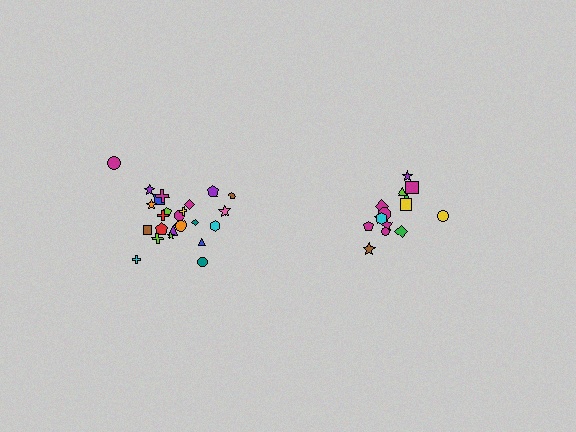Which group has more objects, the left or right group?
The left group.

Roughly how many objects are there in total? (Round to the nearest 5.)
Roughly 40 objects in total.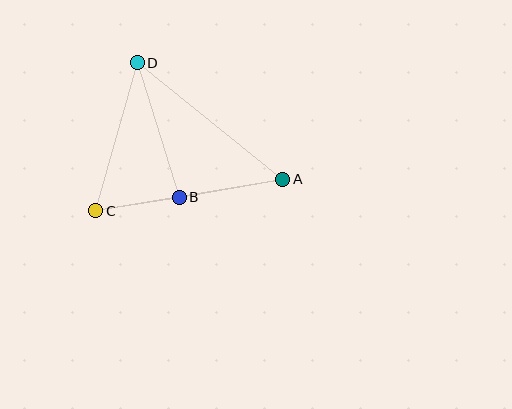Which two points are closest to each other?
Points B and C are closest to each other.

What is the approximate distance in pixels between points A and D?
The distance between A and D is approximately 187 pixels.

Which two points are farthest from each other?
Points A and C are farthest from each other.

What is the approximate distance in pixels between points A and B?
The distance between A and B is approximately 105 pixels.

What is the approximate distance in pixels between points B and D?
The distance between B and D is approximately 141 pixels.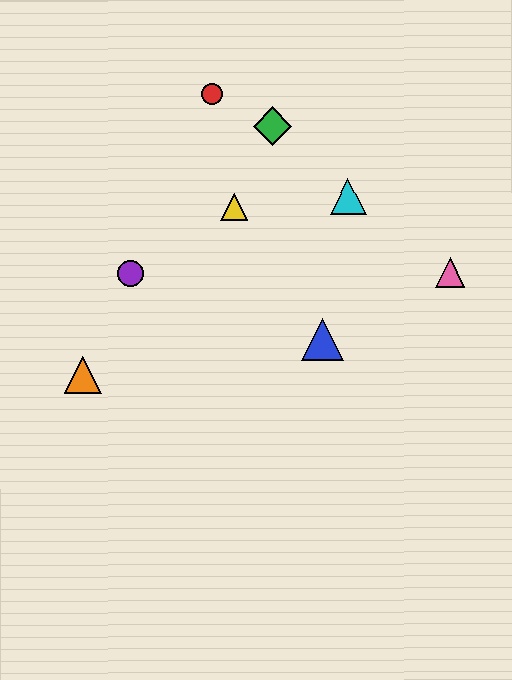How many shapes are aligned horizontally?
2 shapes (the purple circle, the pink triangle) are aligned horizontally.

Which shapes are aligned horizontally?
The purple circle, the pink triangle are aligned horizontally.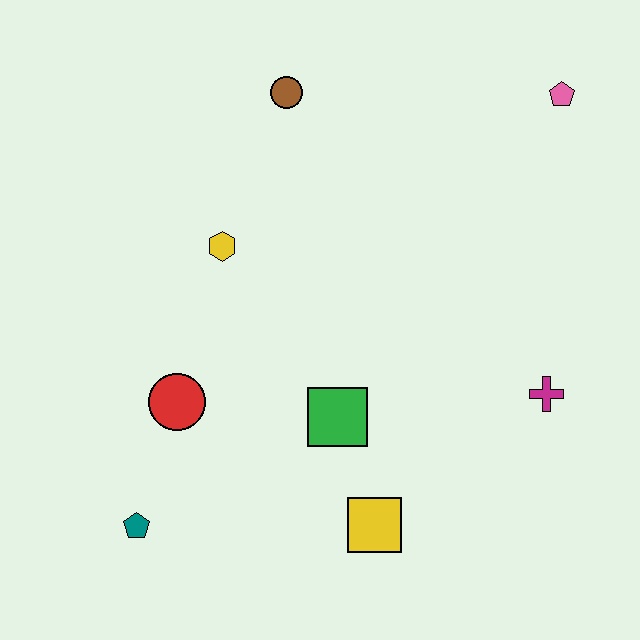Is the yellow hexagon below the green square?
No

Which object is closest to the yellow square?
The green square is closest to the yellow square.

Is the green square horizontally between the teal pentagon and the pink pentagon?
Yes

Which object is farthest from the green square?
The pink pentagon is farthest from the green square.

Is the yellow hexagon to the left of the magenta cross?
Yes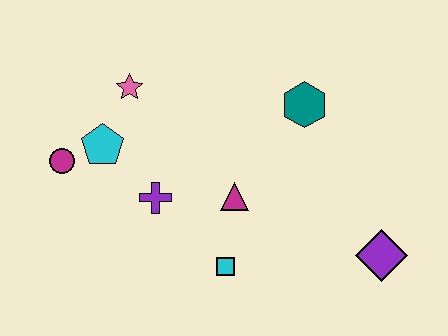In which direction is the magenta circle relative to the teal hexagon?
The magenta circle is to the left of the teal hexagon.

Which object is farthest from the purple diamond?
The magenta circle is farthest from the purple diamond.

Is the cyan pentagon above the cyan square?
Yes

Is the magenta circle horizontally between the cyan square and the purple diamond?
No